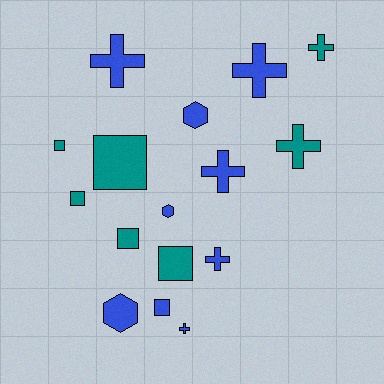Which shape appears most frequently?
Cross, with 7 objects.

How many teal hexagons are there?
There are no teal hexagons.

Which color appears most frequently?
Blue, with 9 objects.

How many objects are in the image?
There are 16 objects.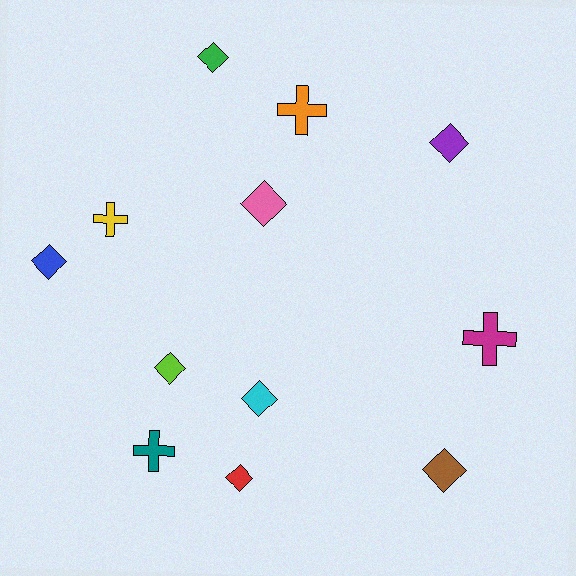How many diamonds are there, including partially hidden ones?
There are 8 diamonds.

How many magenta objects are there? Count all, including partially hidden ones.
There is 1 magenta object.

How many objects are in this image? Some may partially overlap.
There are 12 objects.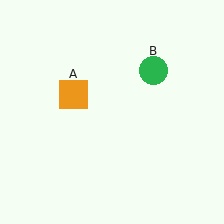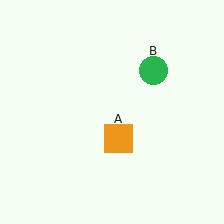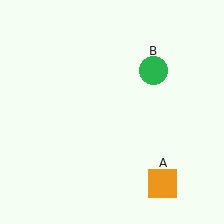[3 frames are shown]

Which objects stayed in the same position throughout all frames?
Green circle (object B) remained stationary.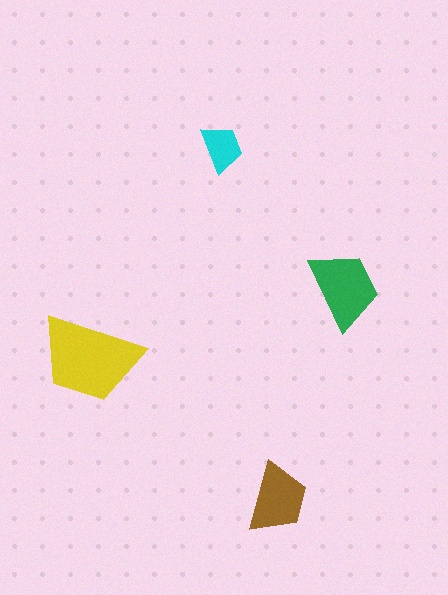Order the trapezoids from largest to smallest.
the yellow one, the green one, the brown one, the cyan one.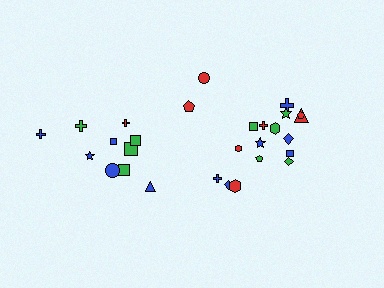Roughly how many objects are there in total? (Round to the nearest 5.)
Roughly 30 objects in total.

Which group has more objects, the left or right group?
The right group.